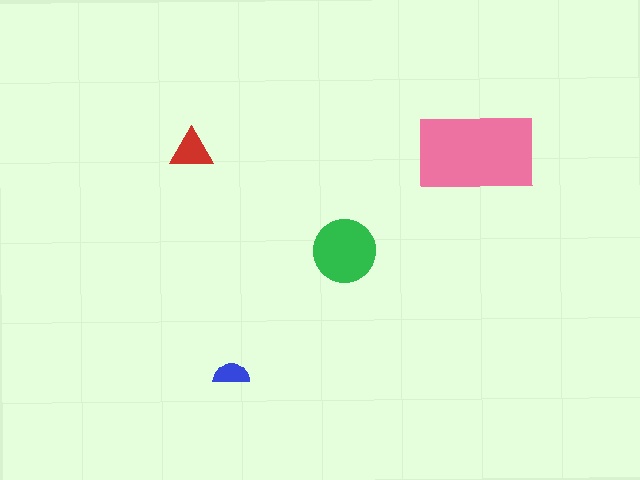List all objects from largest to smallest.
The pink rectangle, the green circle, the red triangle, the blue semicircle.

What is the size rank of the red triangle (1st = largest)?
3rd.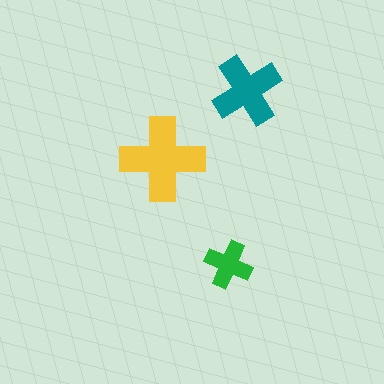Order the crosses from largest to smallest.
the yellow one, the teal one, the green one.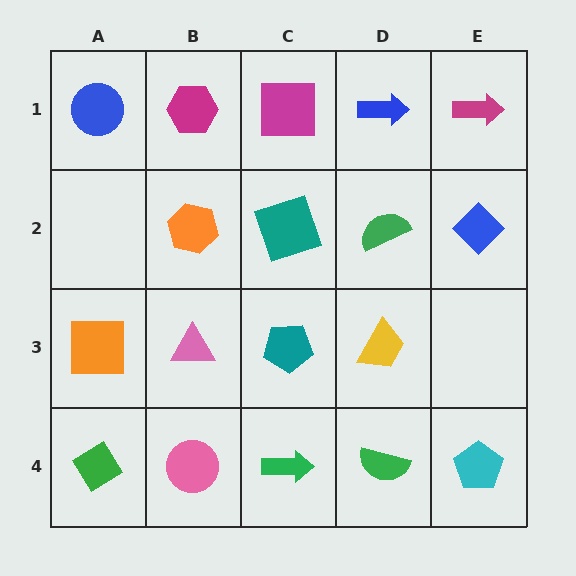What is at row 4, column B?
A pink circle.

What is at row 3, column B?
A pink triangle.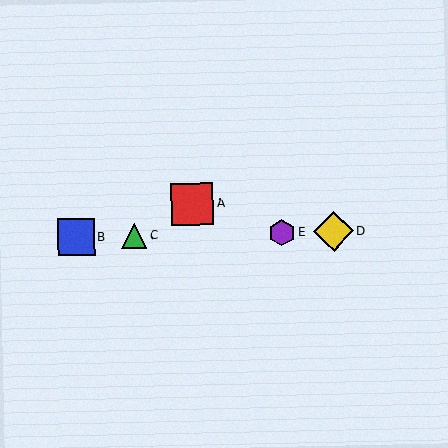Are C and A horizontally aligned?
No, C is at y≈236 and A is at y≈204.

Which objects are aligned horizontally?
Objects B, C, D, E are aligned horizontally.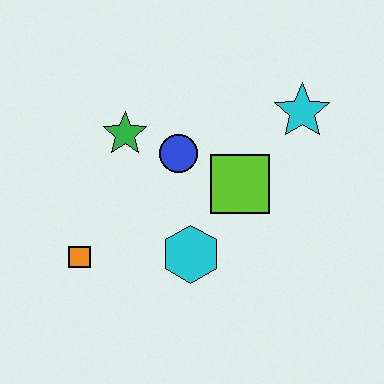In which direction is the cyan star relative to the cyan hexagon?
The cyan star is above the cyan hexagon.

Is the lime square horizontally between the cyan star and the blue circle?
Yes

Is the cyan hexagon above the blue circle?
No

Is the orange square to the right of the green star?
No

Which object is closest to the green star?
The blue circle is closest to the green star.